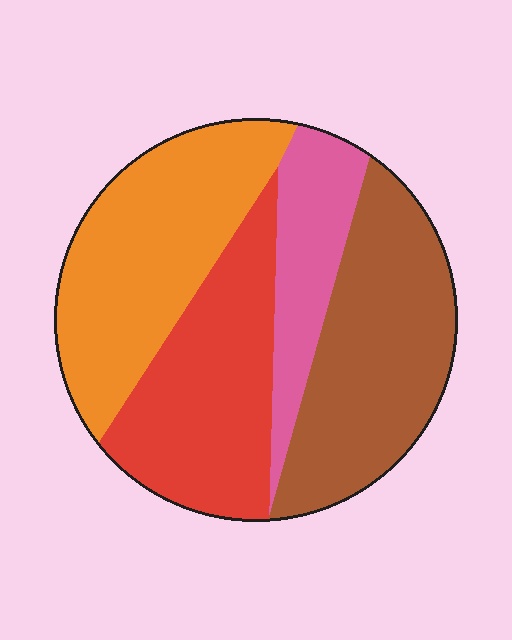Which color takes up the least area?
Pink, at roughly 15%.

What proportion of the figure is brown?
Brown takes up between a sixth and a third of the figure.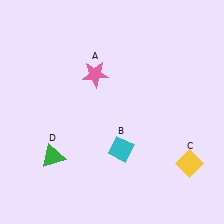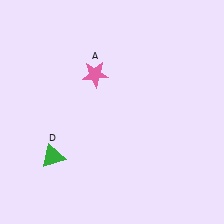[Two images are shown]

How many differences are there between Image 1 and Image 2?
There are 2 differences between the two images.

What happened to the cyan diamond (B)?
The cyan diamond (B) was removed in Image 2. It was in the bottom-right area of Image 1.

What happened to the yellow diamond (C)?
The yellow diamond (C) was removed in Image 2. It was in the bottom-right area of Image 1.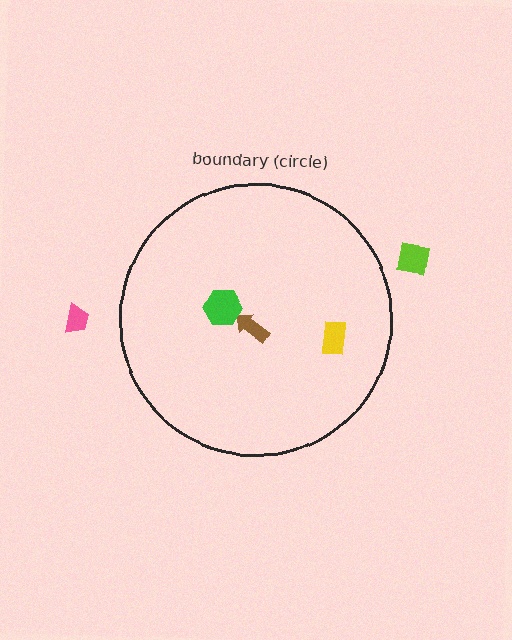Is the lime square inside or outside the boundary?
Outside.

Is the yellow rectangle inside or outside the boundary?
Inside.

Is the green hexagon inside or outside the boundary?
Inside.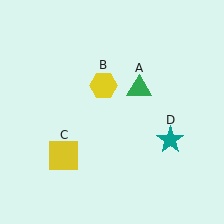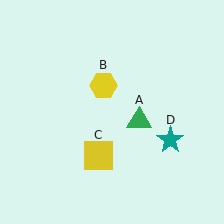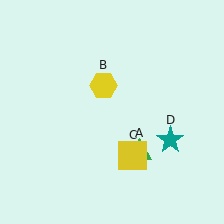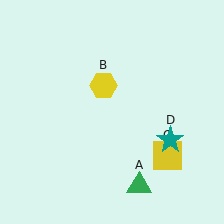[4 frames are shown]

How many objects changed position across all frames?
2 objects changed position: green triangle (object A), yellow square (object C).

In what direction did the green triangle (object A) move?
The green triangle (object A) moved down.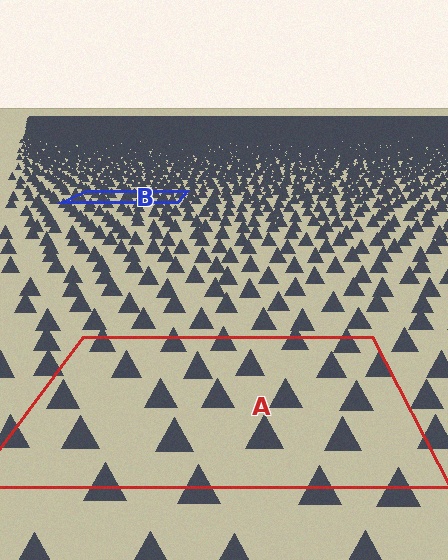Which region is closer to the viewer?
Region A is closer. The texture elements there are larger and more spread out.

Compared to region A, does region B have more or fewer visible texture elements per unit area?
Region B has more texture elements per unit area — they are packed more densely because it is farther away.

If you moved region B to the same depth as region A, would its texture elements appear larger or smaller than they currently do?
They would appear larger. At a closer depth, the same texture elements are projected at a bigger on-screen size.